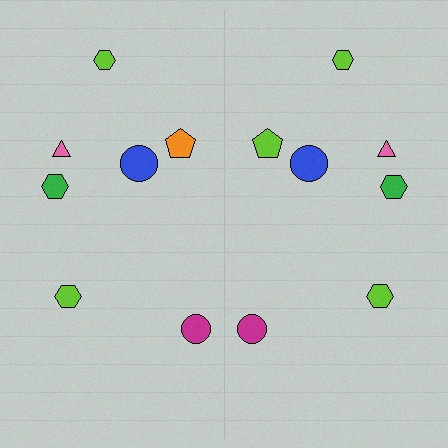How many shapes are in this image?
There are 14 shapes in this image.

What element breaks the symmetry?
The lime pentagon on the right side breaks the symmetry — its mirror counterpart is orange.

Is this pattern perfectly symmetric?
No, the pattern is not perfectly symmetric. The lime pentagon on the right side breaks the symmetry — its mirror counterpart is orange.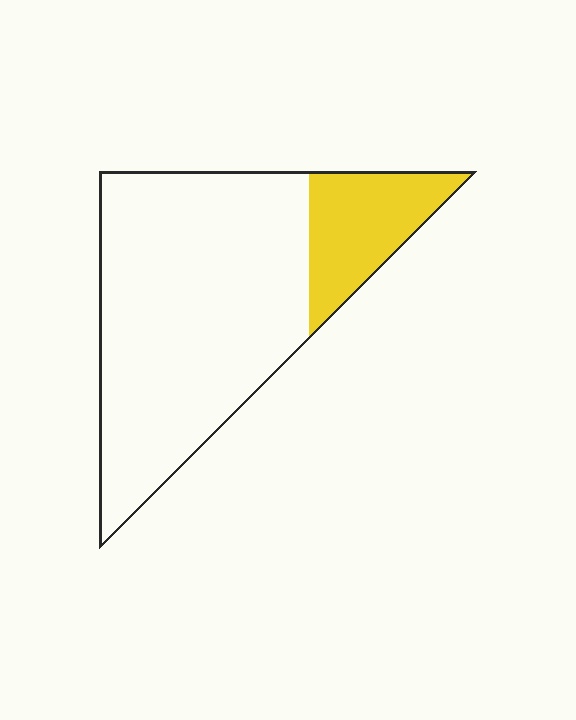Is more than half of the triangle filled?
No.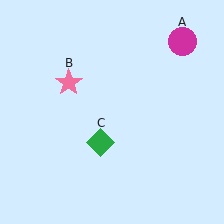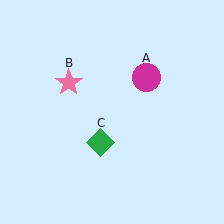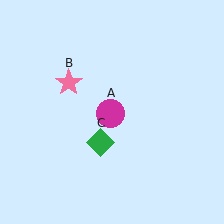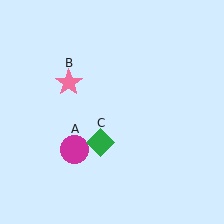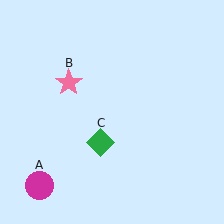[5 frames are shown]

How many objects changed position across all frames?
1 object changed position: magenta circle (object A).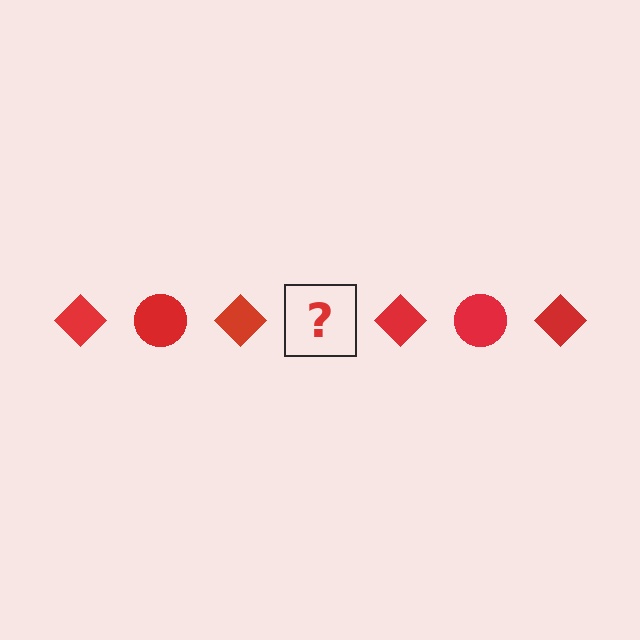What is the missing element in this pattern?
The missing element is a red circle.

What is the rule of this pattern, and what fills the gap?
The rule is that the pattern cycles through diamond, circle shapes in red. The gap should be filled with a red circle.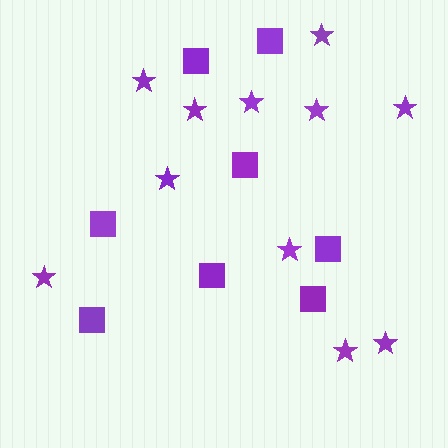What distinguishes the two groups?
There are 2 groups: one group of squares (8) and one group of stars (11).